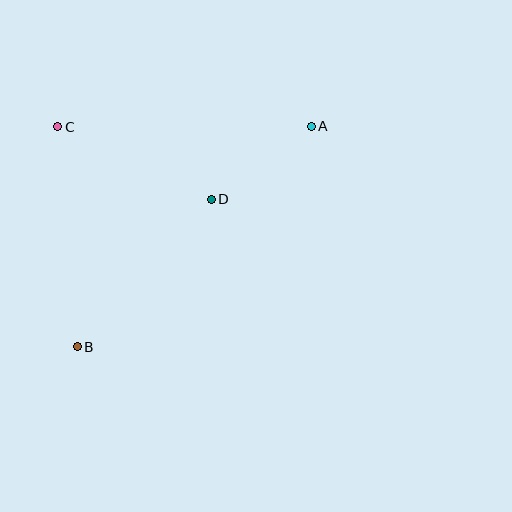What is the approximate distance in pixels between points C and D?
The distance between C and D is approximately 170 pixels.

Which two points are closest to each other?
Points A and D are closest to each other.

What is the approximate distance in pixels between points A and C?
The distance between A and C is approximately 253 pixels.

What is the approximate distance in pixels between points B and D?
The distance between B and D is approximately 199 pixels.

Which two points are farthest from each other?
Points A and B are farthest from each other.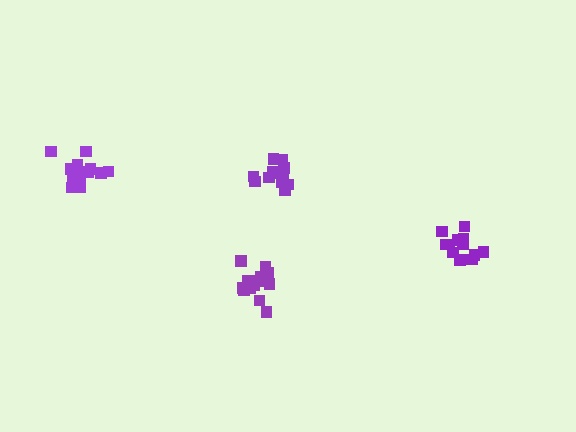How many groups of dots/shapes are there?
There are 4 groups.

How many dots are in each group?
Group 1: 14 dots, Group 2: 12 dots, Group 3: 16 dots, Group 4: 14 dots (56 total).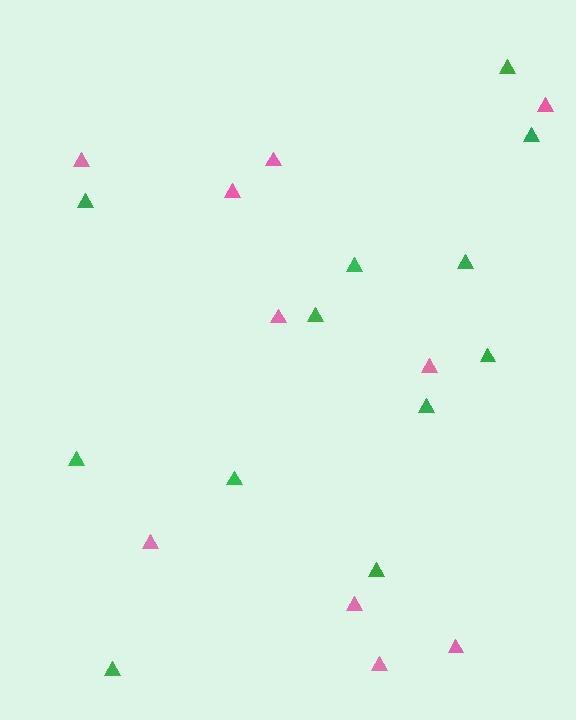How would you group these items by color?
There are 2 groups: one group of green triangles (12) and one group of pink triangles (10).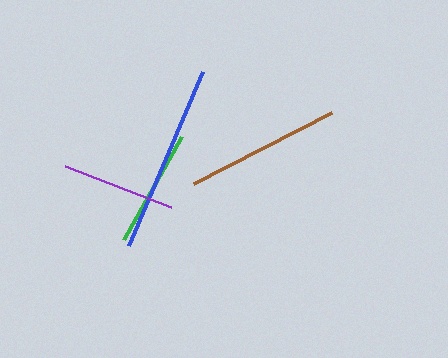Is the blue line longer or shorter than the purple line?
The blue line is longer than the purple line.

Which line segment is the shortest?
The purple line is the shortest at approximately 114 pixels.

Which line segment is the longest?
The blue line is the longest at approximately 188 pixels.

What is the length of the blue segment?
The blue segment is approximately 188 pixels long.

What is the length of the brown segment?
The brown segment is approximately 156 pixels long.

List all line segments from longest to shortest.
From longest to shortest: blue, brown, green, purple.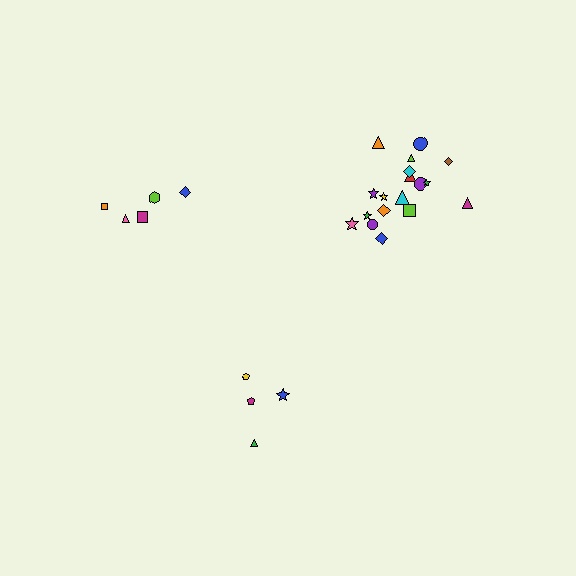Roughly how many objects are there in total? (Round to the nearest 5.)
Roughly 25 objects in total.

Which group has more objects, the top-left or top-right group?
The top-right group.